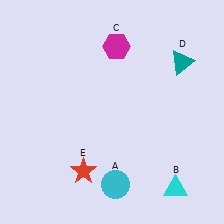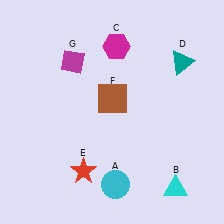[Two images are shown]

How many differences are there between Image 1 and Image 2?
There are 2 differences between the two images.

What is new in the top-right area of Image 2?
A brown square (F) was added in the top-right area of Image 2.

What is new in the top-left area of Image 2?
A magenta diamond (G) was added in the top-left area of Image 2.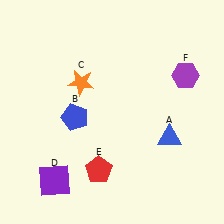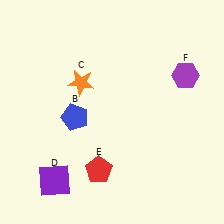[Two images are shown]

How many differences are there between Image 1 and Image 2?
There is 1 difference between the two images.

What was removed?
The blue triangle (A) was removed in Image 2.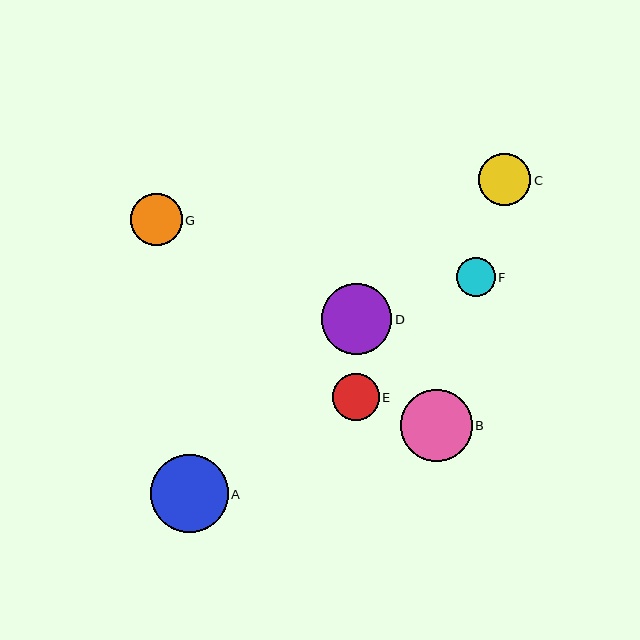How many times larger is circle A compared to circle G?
Circle A is approximately 1.5 times the size of circle G.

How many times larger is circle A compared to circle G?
Circle A is approximately 1.5 times the size of circle G.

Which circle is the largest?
Circle A is the largest with a size of approximately 78 pixels.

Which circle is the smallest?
Circle F is the smallest with a size of approximately 39 pixels.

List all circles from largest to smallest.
From largest to smallest: A, B, D, C, G, E, F.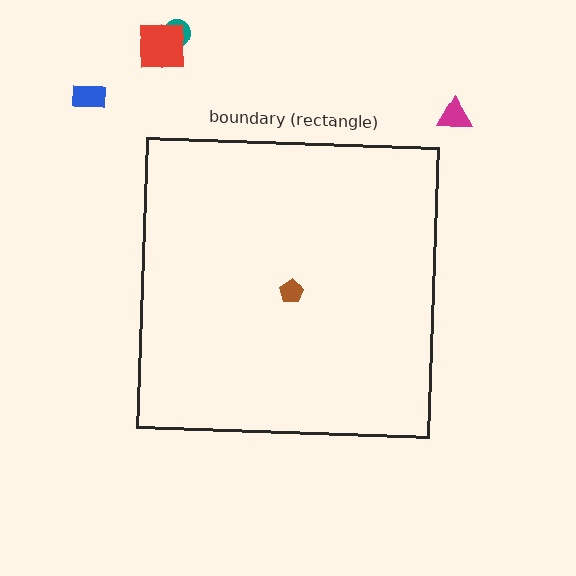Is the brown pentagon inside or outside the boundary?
Inside.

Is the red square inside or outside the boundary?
Outside.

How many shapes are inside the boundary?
1 inside, 4 outside.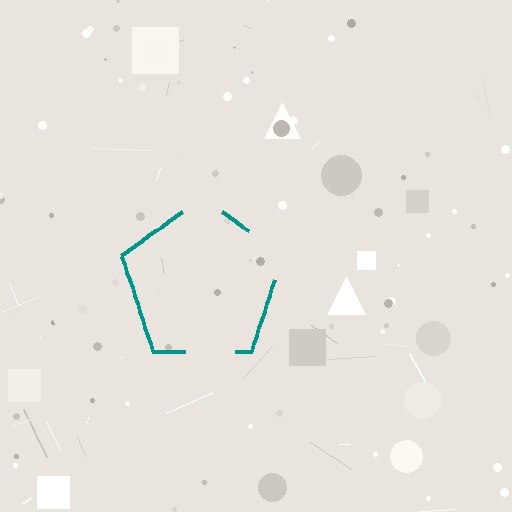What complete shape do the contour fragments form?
The contour fragments form a pentagon.